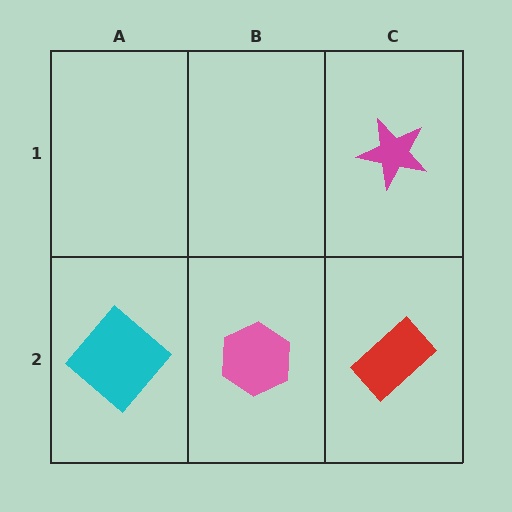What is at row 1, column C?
A magenta star.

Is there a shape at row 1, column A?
No, that cell is empty.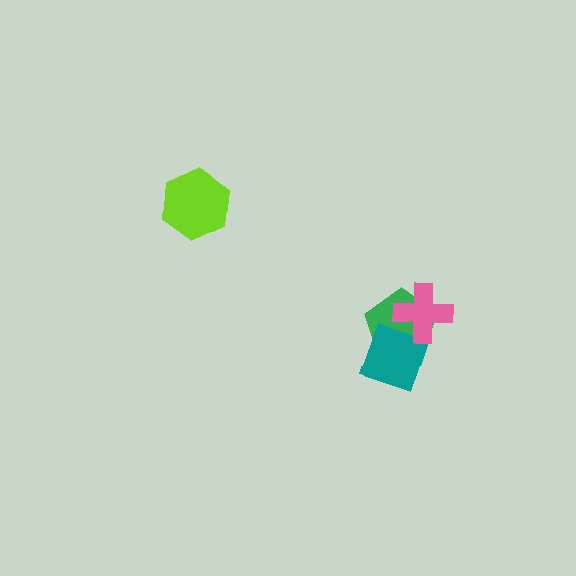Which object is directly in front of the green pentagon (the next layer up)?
The teal diamond is directly in front of the green pentagon.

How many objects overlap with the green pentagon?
2 objects overlap with the green pentagon.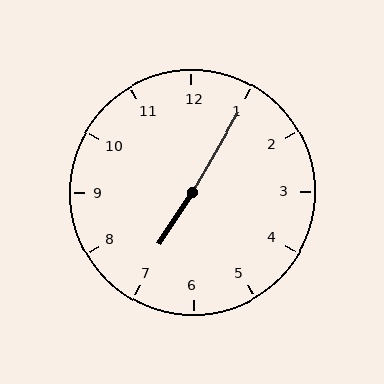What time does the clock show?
7:05.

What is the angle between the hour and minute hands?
Approximately 178 degrees.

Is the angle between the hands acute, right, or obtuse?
It is obtuse.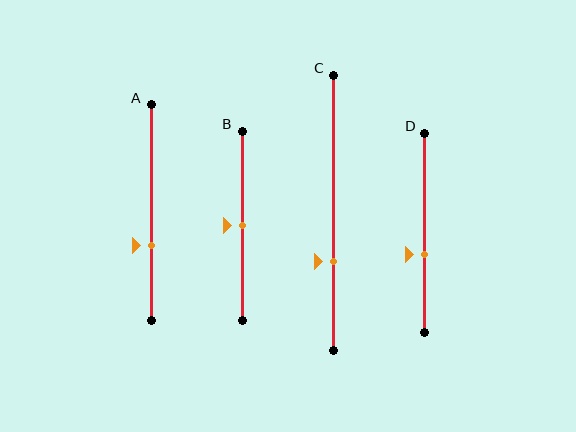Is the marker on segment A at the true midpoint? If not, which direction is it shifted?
No, the marker on segment A is shifted downward by about 15% of the segment length.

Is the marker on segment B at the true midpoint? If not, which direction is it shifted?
Yes, the marker on segment B is at the true midpoint.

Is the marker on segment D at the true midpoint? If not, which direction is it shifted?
No, the marker on segment D is shifted downward by about 11% of the segment length.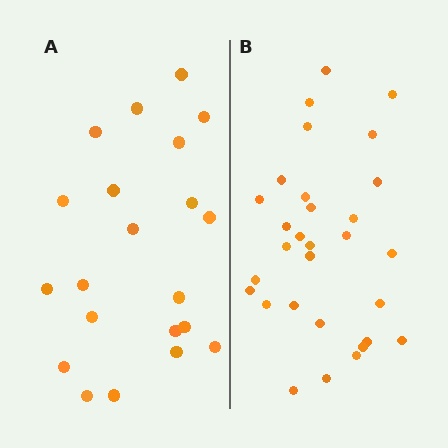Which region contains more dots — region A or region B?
Region B (the right region) has more dots.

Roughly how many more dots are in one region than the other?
Region B has roughly 8 or so more dots than region A.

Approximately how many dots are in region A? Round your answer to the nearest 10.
About 20 dots. (The exact count is 21, which rounds to 20.)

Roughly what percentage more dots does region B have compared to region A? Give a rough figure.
About 45% more.